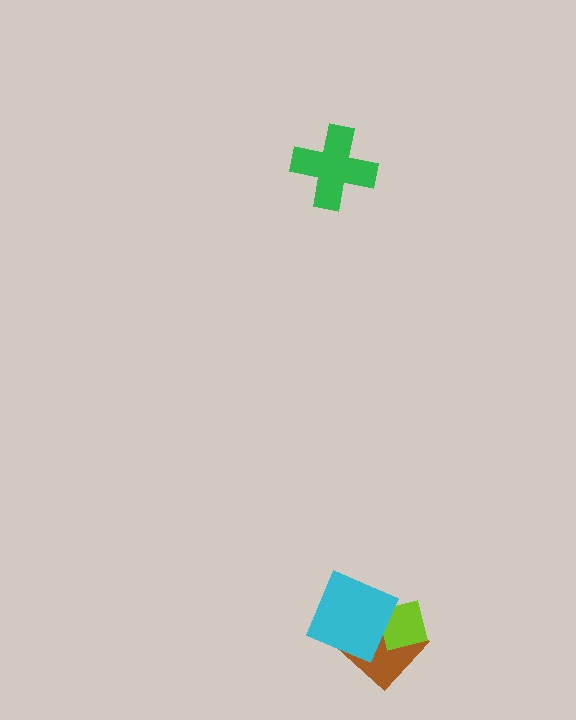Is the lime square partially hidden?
Yes, it is partially covered by another shape.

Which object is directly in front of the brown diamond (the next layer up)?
The lime square is directly in front of the brown diamond.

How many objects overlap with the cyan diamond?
2 objects overlap with the cyan diamond.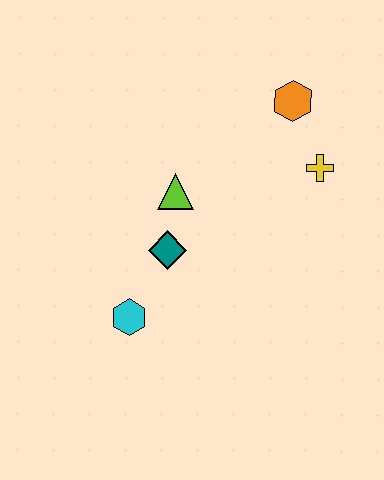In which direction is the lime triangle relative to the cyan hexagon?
The lime triangle is above the cyan hexagon.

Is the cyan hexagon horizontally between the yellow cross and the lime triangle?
No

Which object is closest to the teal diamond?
The lime triangle is closest to the teal diamond.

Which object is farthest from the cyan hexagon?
The orange hexagon is farthest from the cyan hexagon.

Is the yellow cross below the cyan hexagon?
No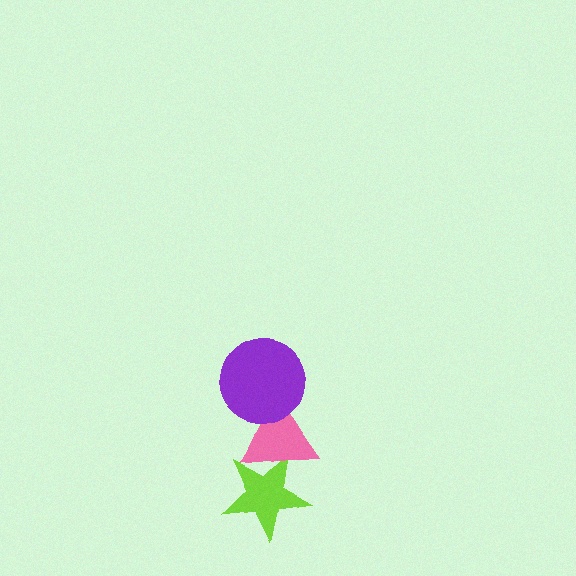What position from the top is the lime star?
The lime star is 3rd from the top.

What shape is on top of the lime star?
The pink triangle is on top of the lime star.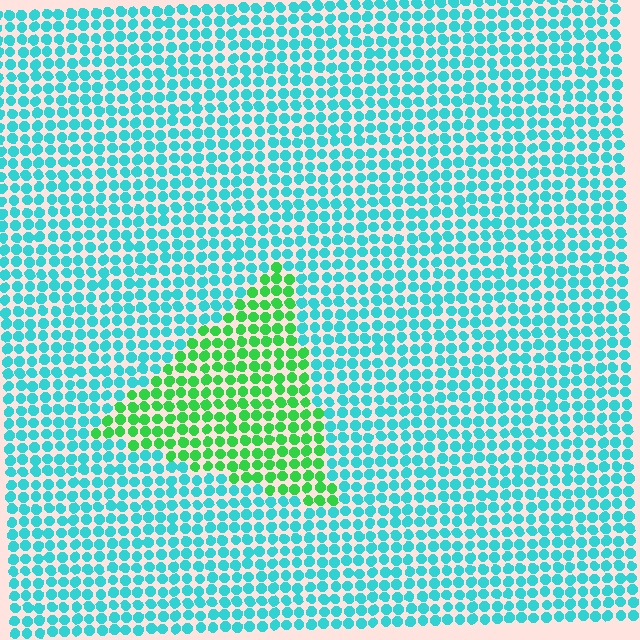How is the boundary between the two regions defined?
The boundary is defined purely by a slight shift in hue (about 52 degrees). Spacing, size, and orientation are identical on both sides.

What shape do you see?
I see a triangle.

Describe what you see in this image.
The image is filled with small cyan elements in a uniform arrangement. A triangle-shaped region is visible where the elements are tinted to a slightly different hue, forming a subtle color boundary.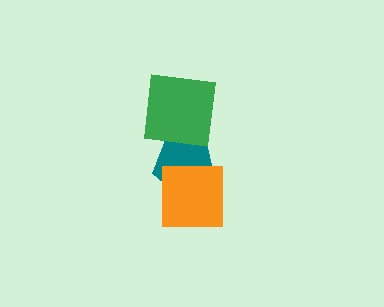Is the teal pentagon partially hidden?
Yes, it is partially covered by another shape.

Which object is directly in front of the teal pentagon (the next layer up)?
The orange square is directly in front of the teal pentagon.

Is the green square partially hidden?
No, no other shape covers it.